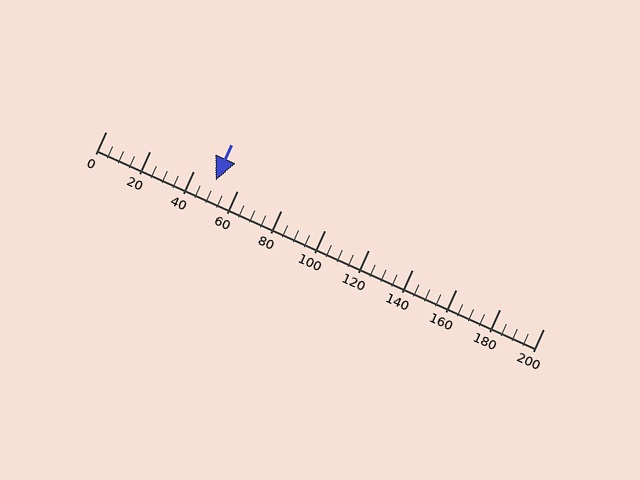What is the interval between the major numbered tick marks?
The major tick marks are spaced 20 units apart.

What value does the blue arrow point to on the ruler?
The blue arrow points to approximately 50.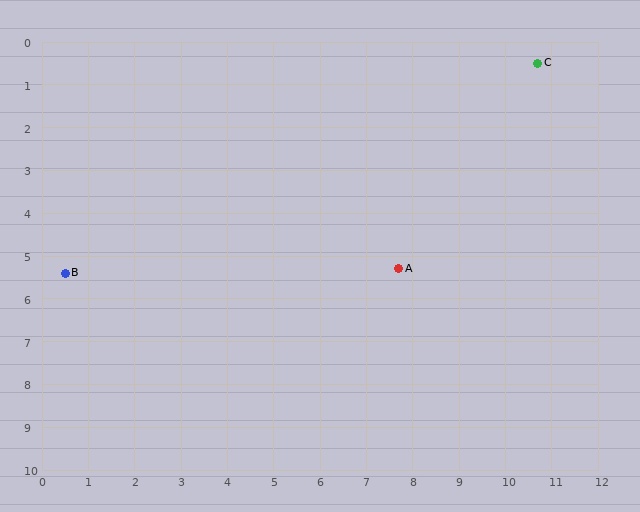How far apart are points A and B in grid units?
Points A and B are about 7.2 grid units apart.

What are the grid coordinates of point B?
Point B is at approximately (0.5, 5.4).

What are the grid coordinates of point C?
Point C is at approximately (10.7, 0.5).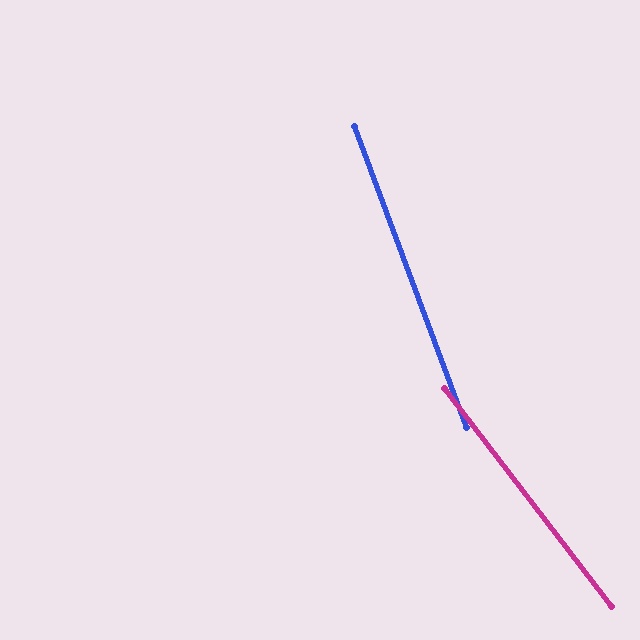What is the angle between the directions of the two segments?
Approximately 17 degrees.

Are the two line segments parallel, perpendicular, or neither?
Neither parallel nor perpendicular — they differ by about 17°.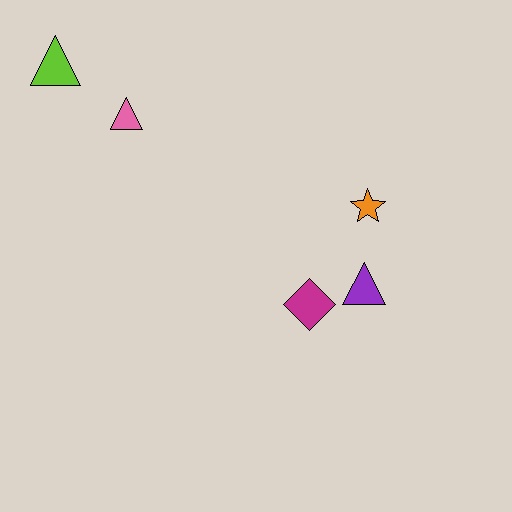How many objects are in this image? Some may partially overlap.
There are 5 objects.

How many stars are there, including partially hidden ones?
There is 1 star.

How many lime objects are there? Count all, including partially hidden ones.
There is 1 lime object.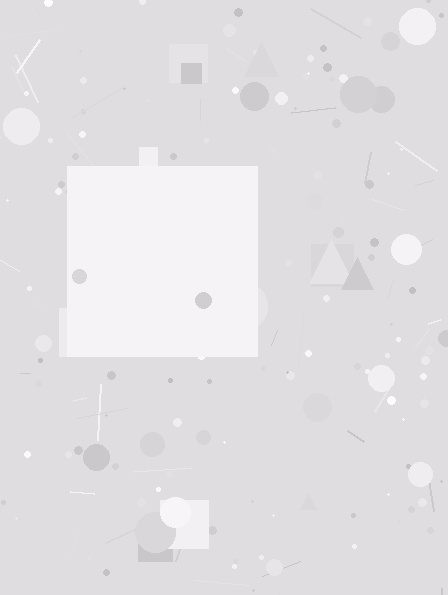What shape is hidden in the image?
A square is hidden in the image.